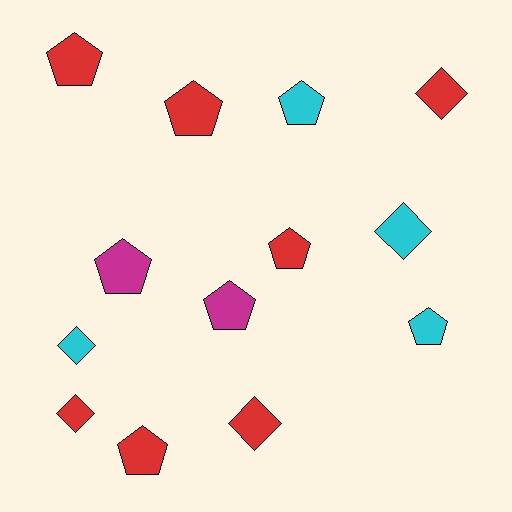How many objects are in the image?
There are 13 objects.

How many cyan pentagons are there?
There are 2 cyan pentagons.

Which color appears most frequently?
Red, with 7 objects.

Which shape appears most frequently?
Pentagon, with 8 objects.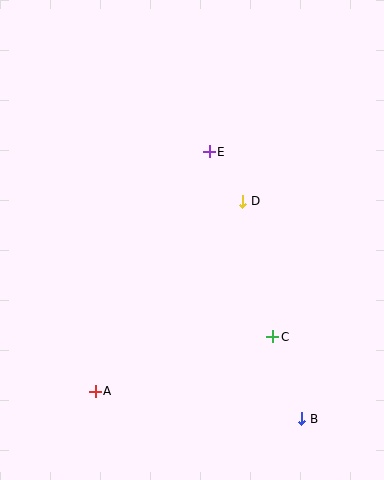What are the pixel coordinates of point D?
Point D is at (243, 201).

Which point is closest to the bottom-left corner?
Point A is closest to the bottom-left corner.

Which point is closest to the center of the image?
Point D at (243, 201) is closest to the center.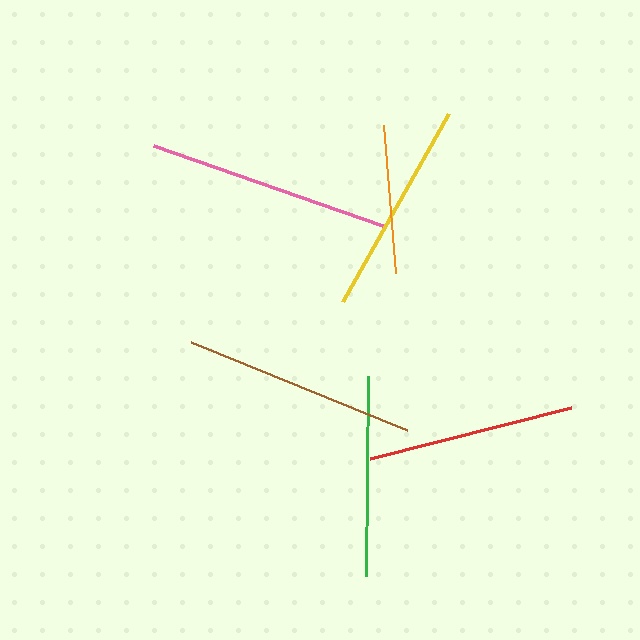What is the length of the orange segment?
The orange segment is approximately 149 pixels long.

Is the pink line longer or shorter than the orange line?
The pink line is longer than the orange line.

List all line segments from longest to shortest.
From longest to shortest: pink, brown, yellow, red, green, orange.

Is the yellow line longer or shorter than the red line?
The yellow line is longer than the red line.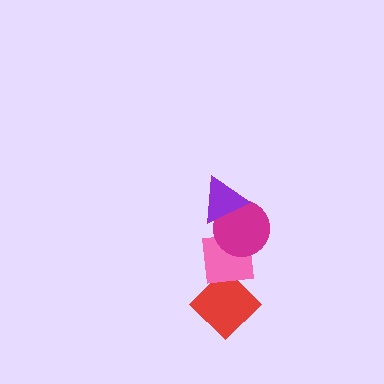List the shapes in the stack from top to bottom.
From top to bottom: the purple triangle, the magenta circle, the pink square, the red diamond.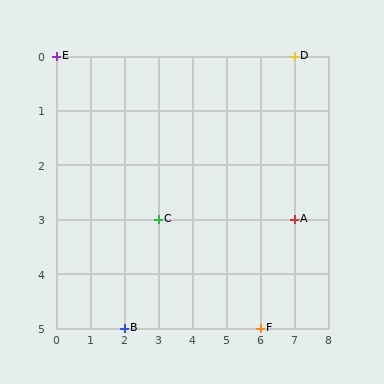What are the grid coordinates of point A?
Point A is at grid coordinates (7, 3).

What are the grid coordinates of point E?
Point E is at grid coordinates (0, 0).